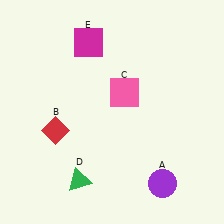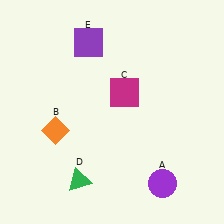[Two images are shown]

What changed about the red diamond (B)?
In Image 1, B is red. In Image 2, it changed to orange.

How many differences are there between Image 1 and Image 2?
There are 3 differences between the two images.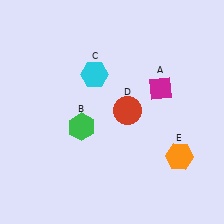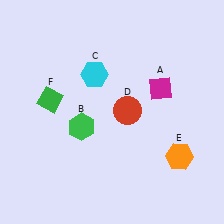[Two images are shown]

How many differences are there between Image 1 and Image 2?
There is 1 difference between the two images.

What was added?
A green diamond (F) was added in Image 2.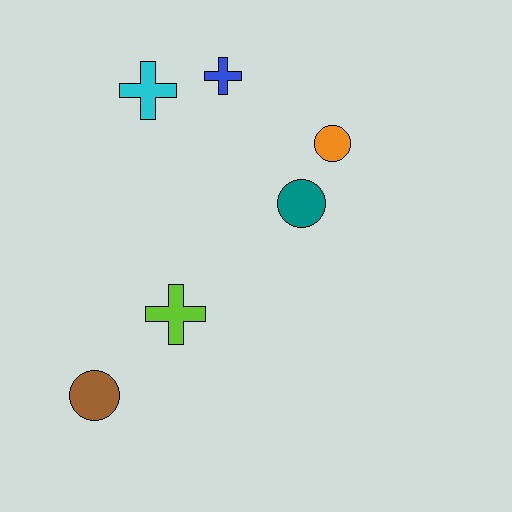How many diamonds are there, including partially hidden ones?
There are no diamonds.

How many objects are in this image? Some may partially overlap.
There are 6 objects.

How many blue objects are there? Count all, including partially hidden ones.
There is 1 blue object.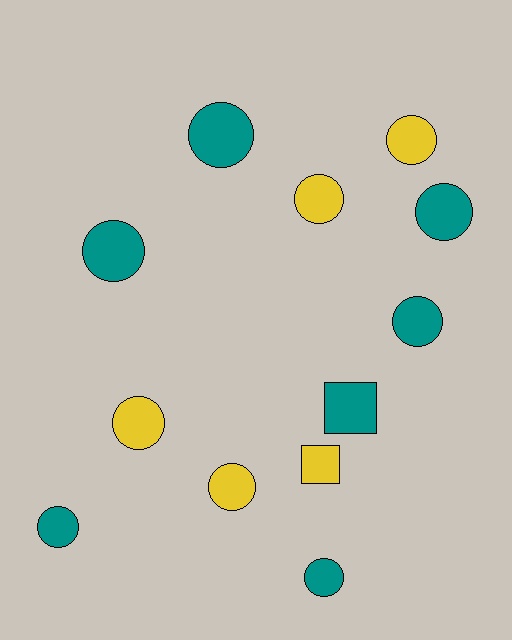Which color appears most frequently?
Teal, with 7 objects.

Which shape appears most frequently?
Circle, with 10 objects.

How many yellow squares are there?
There is 1 yellow square.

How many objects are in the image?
There are 12 objects.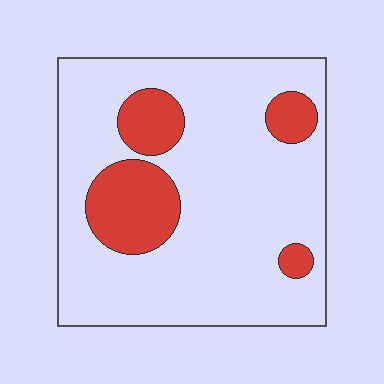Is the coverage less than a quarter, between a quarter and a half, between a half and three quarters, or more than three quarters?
Less than a quarter.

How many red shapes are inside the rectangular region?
4.